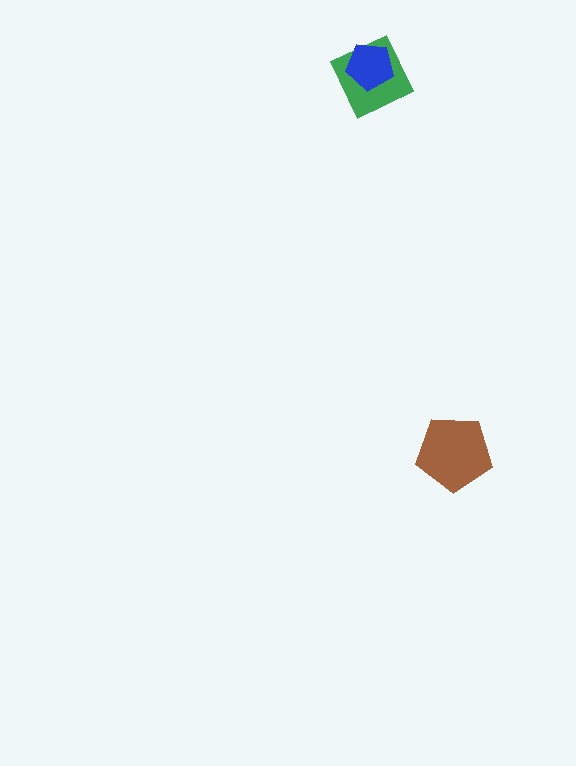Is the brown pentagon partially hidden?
No, no other shape covers it.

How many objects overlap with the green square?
1 object overlaps with the green square.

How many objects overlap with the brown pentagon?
0 objects overlap with the brown pentagon.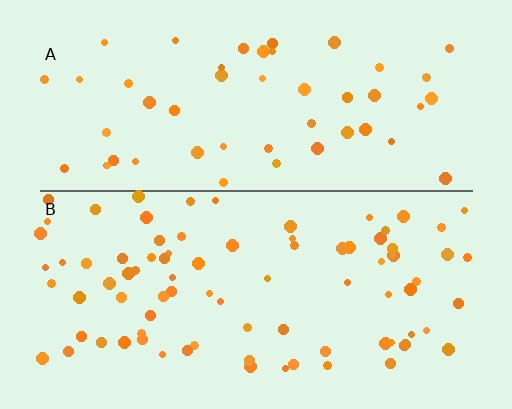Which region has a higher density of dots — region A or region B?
B (the bottom).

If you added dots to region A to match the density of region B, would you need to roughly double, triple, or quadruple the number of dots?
Approximately double.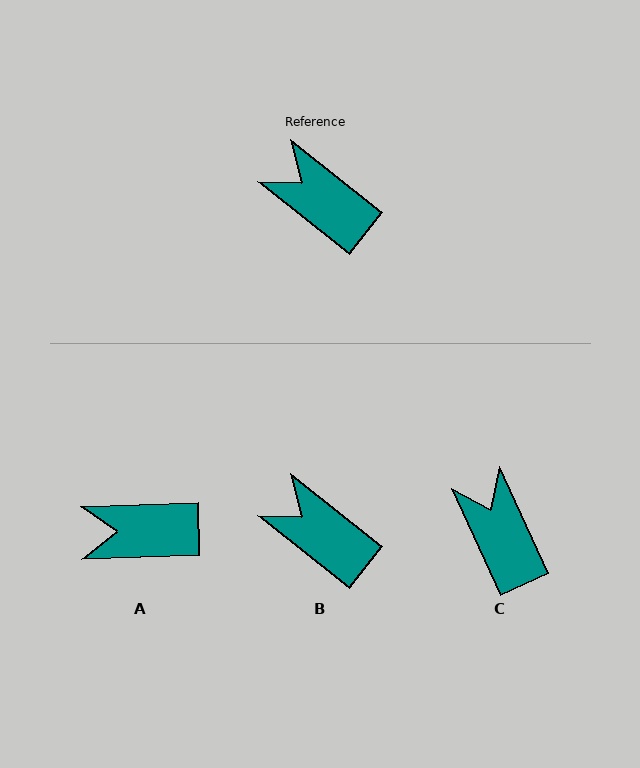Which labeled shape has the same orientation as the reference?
B.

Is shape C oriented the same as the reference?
No, it is off by about 28 degrees.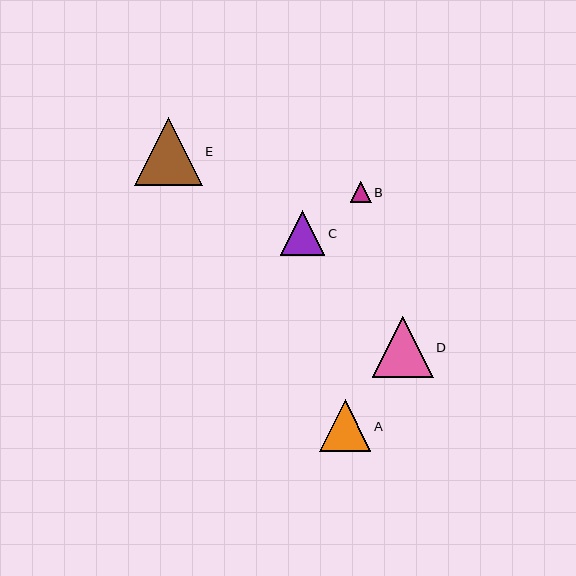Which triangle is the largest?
Triangle E is the largest with a size of approximately 68 pixels.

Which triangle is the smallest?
Triangle B is the smallest with a size of approximately 21 pixels.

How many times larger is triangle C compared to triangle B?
Triangle C is approximately 2.1 times the size of triangle B.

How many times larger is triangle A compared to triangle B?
Triangle A is approximately 2.5 times the size of triangle B.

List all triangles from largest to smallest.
From largest to smallest: E, D, A, C, B.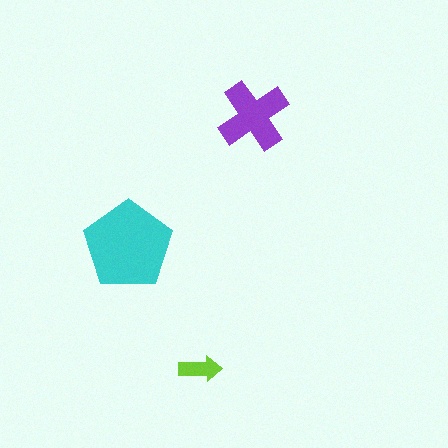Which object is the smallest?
The lime arrow.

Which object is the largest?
The cyan pentagon.